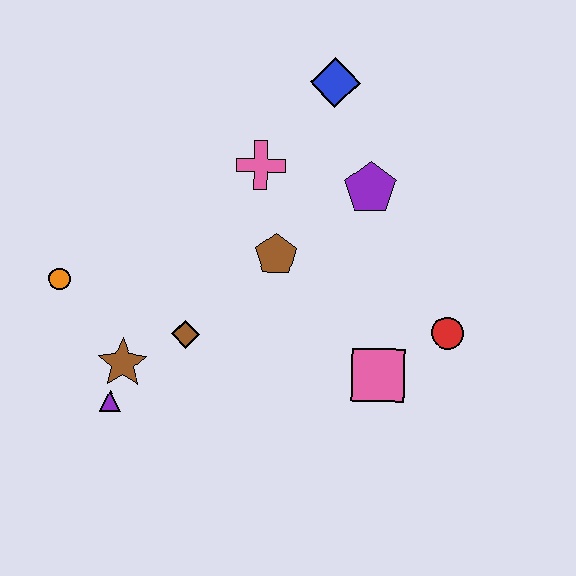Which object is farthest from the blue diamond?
The purple triangle is farthest from the blue diamond.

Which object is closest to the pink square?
The red circle is closest to the pink square.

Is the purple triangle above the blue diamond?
No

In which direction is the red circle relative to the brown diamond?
The red circle is to the right of the brown diamond.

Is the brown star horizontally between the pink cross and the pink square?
No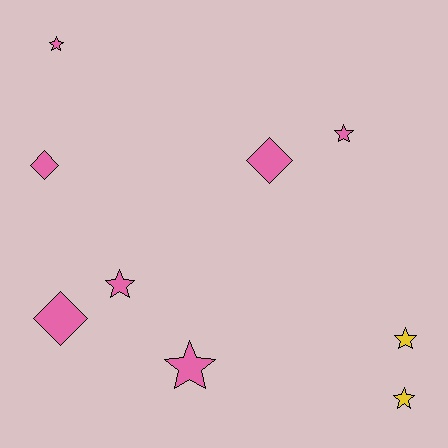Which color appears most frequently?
Pink, with 7 objects.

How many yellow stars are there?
There are 2 yellow stars.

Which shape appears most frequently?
Star, with 6 objects.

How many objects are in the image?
There are 9 objects.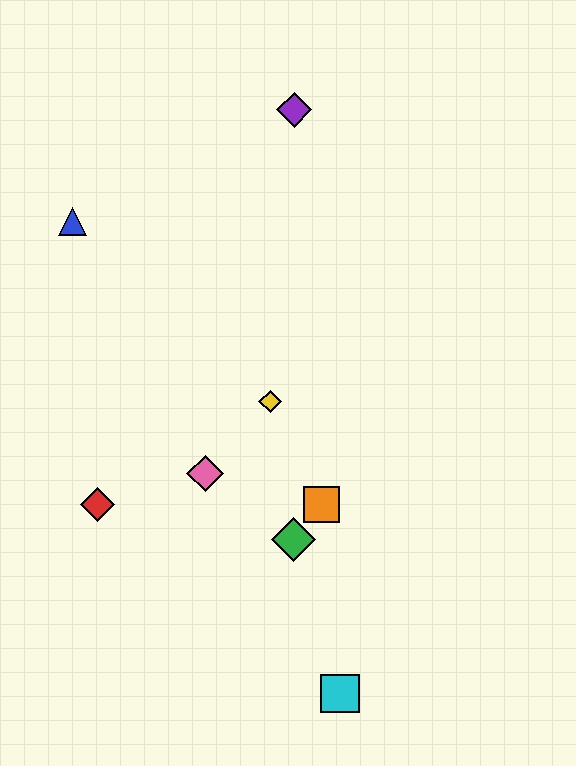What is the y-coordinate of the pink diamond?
The pink diamond is at y≈474.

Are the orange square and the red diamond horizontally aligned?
Yes, both are at y≈504.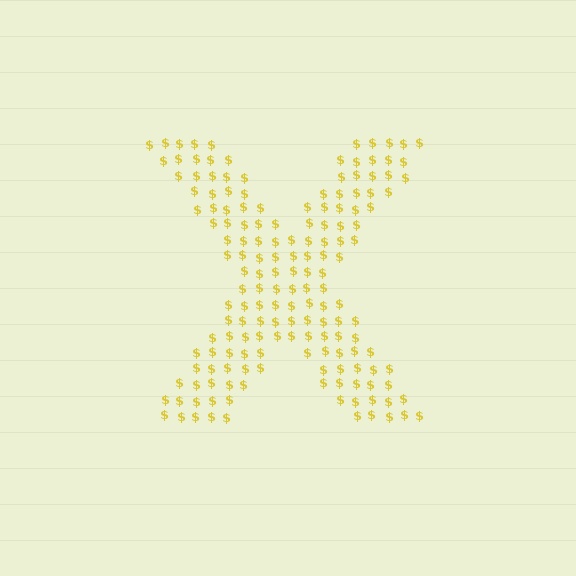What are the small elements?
The small elements are dollar signs.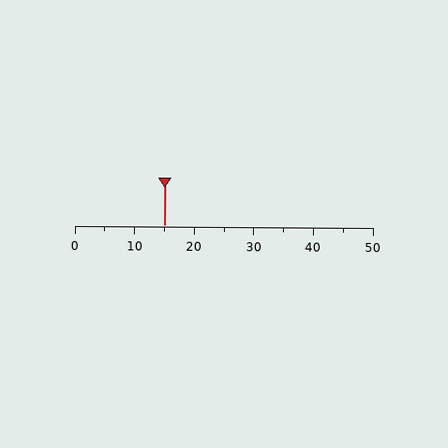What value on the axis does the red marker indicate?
The marker indicates approximately 15.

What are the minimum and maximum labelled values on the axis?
The axis runs from 0 to 50.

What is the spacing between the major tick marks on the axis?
The major ticks are spaced 10 apart.